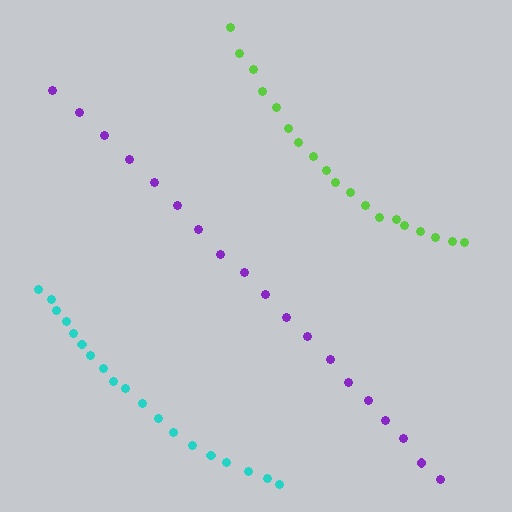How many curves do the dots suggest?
There are 3 distinct paths.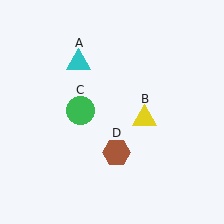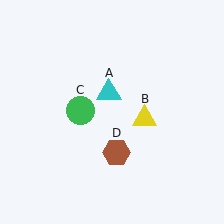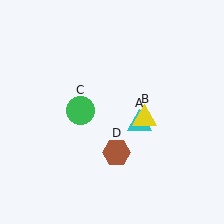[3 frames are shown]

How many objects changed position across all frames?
1 object changed position: cyan triangle (object A).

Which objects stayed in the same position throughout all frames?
Yellow triangle (object B) and green circle (object C) and brown hexagon (object D) remained stationary.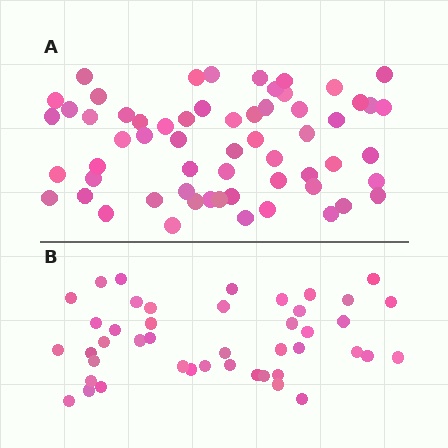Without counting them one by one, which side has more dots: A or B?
Region A (the top region) has more dots.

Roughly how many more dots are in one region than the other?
Region A has approximately 15 more dots than region B.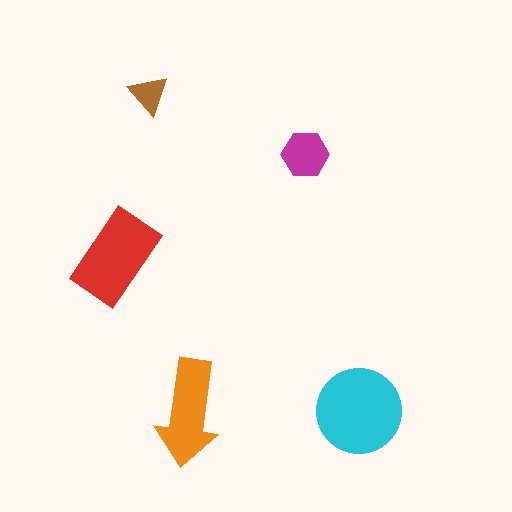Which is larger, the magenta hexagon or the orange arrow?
The orange arrow.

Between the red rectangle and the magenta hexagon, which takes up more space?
The red rectangle.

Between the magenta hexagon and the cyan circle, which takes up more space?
The cyan circle.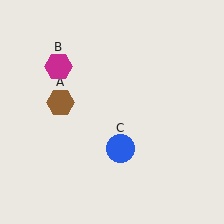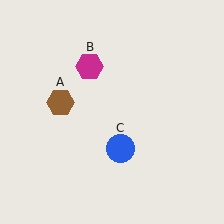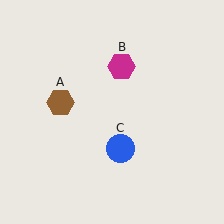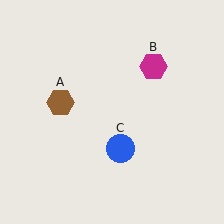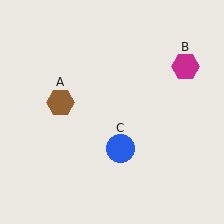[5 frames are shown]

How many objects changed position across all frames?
1 object changed position: magenta hexagon (object B).